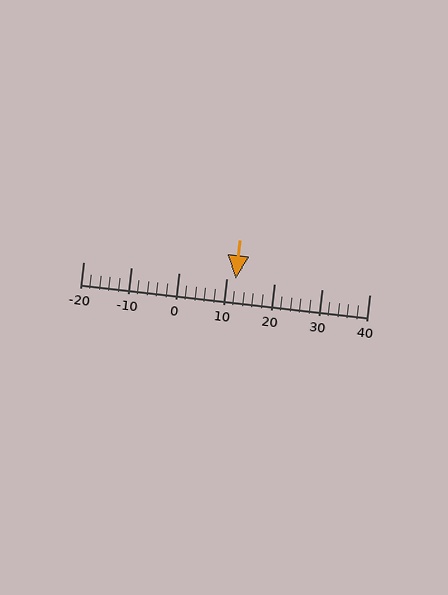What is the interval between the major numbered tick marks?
The major tick marks are spaced 10 units apart.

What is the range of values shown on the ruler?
The ruler shows values from -20 to 40.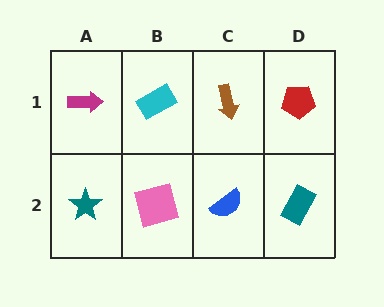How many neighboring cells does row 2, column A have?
2.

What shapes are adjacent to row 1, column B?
A pink square (row 2, column B), a magenta arrow (row 1, column A), a brown arrow (row 1, column C).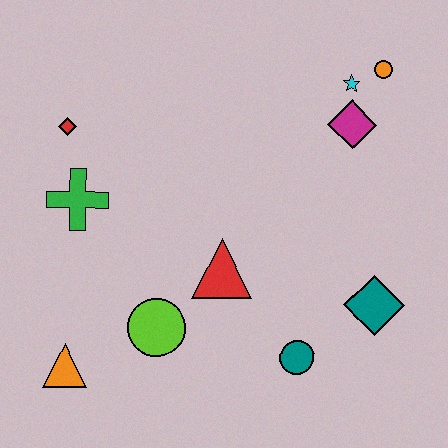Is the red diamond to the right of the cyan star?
No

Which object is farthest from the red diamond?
The teal diamond is farthest from the red diamond.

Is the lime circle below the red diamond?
Yes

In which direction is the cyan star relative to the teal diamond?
The cyan star is above the teal diamond.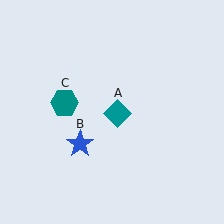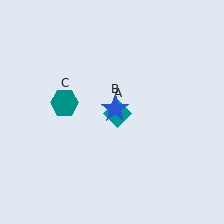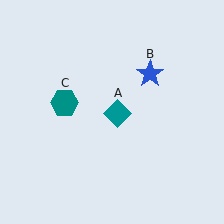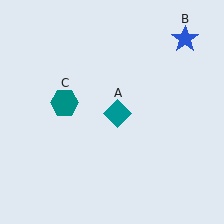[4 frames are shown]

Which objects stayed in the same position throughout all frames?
Teal diamond (object A) and teal hexagon (object C) remained stationary.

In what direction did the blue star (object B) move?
The blue star (object B) moved up and to the right.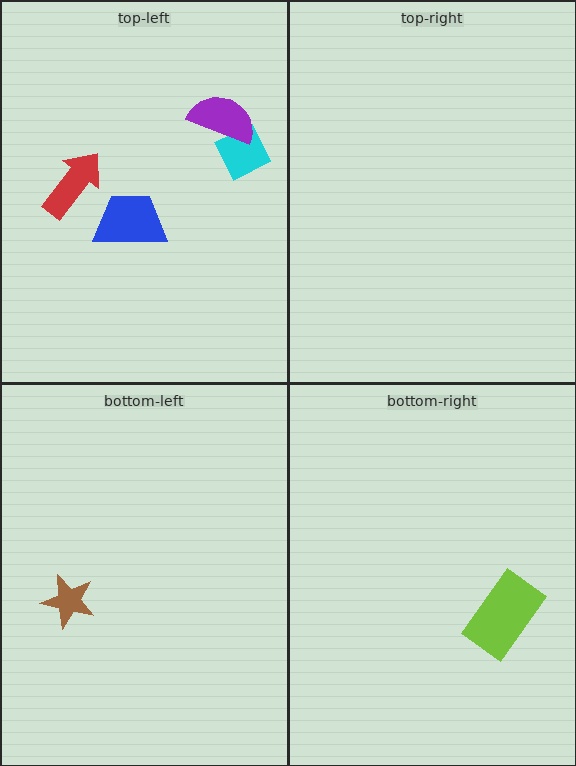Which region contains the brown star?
The bottom-left region.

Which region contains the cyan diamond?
The top-left region.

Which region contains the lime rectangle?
The bottom-right region.